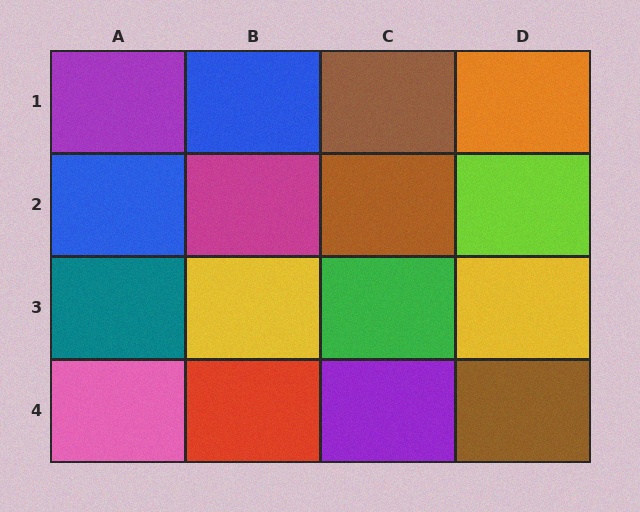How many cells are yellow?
2 cells are yellow.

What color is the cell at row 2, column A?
Blue.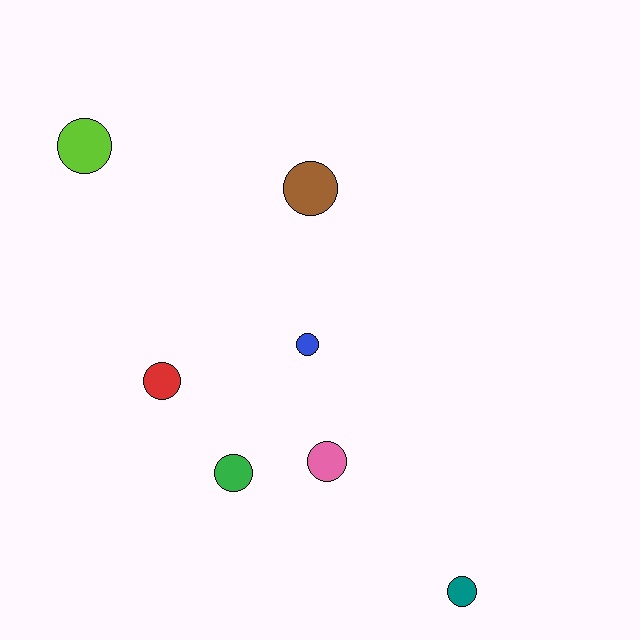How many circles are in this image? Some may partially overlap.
There are 7 circles.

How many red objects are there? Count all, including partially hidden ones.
There is 1 red object.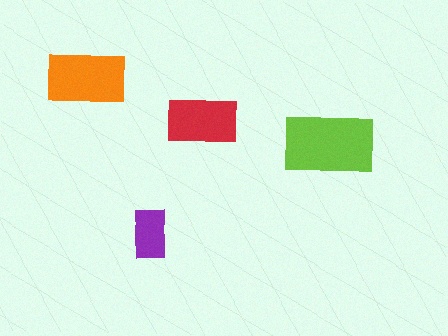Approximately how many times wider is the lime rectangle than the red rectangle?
About 1.5 times wider.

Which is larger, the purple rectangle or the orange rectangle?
The orange one.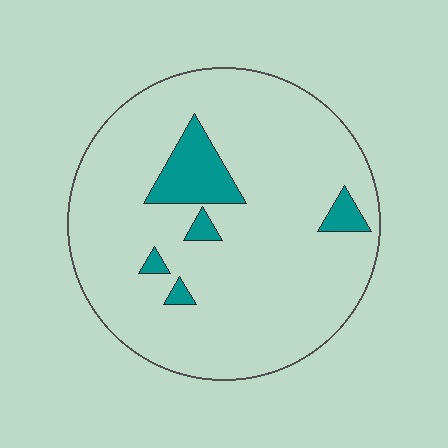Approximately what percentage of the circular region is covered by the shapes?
Approximately 10%.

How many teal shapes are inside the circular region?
5.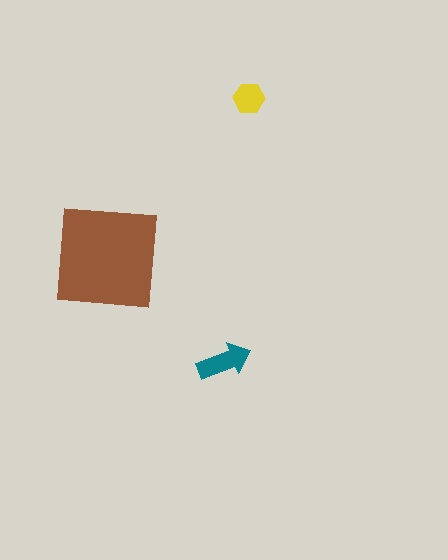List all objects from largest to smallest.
The brown square, the teal arrow, the yellow hexagon.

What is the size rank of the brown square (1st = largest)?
1st.